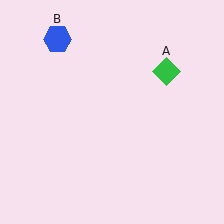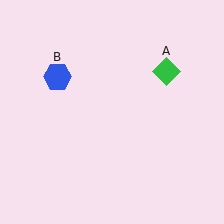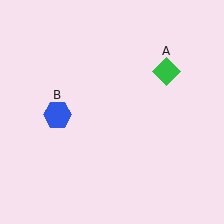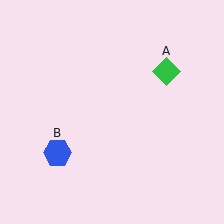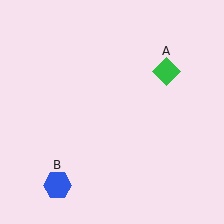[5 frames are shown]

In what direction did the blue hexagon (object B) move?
The blue hexagon (object B) moved down.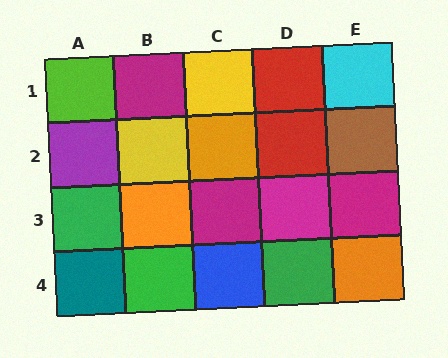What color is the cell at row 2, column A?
Purple.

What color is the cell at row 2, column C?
Orange.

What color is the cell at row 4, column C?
Blue.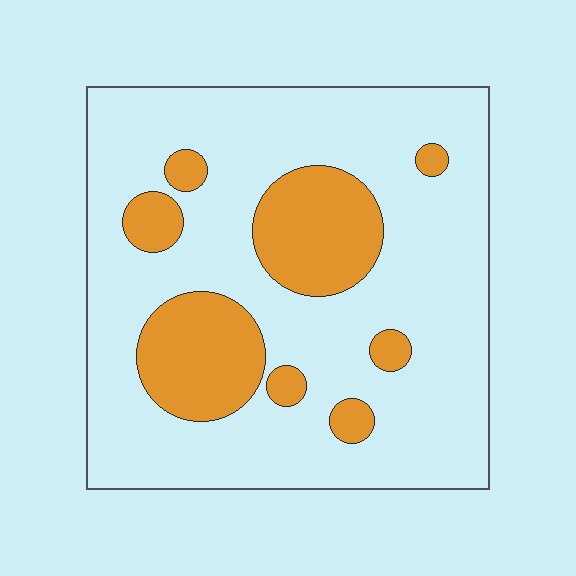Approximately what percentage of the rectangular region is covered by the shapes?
Approximately 25%.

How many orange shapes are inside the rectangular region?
8.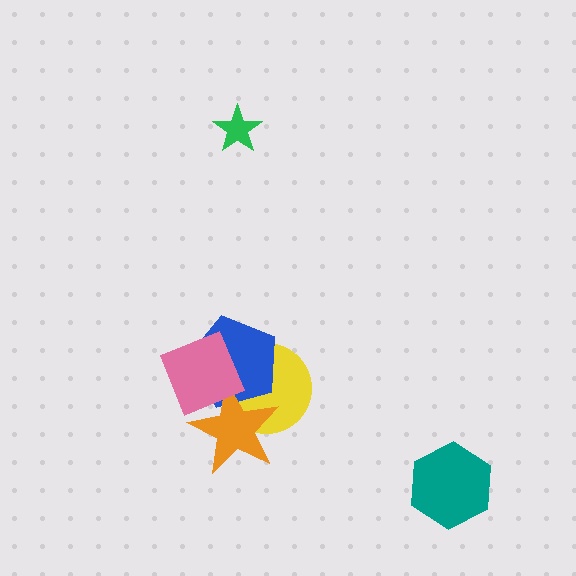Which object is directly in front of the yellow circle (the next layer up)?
The blue pentagon is directly in front of the yellow circle.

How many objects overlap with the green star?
0 objects overlap with the green star.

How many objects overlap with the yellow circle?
3 objects overlap with the yellow circle.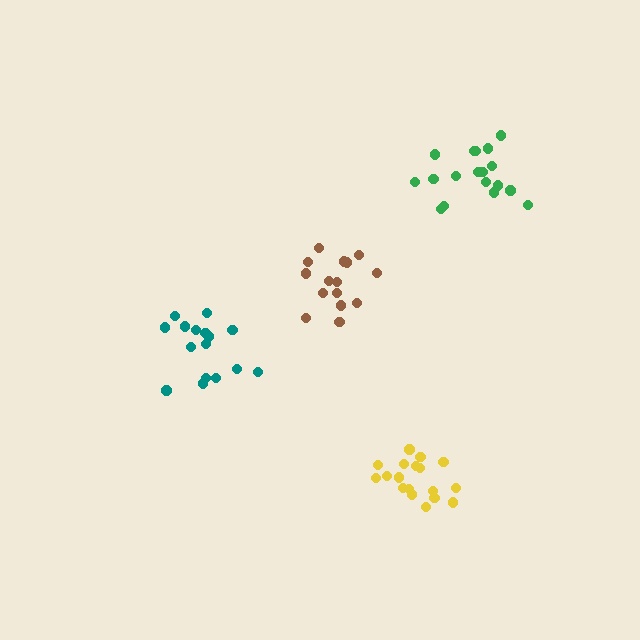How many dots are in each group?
Group 1: 18 dots, Group 2: 18 dots, Group 3: 16 dots, Group 4: 15 dots (67 total).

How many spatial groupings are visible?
There are 4 spatial groupings.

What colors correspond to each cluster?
The clusters are colored: yellow, green, teal, brown.